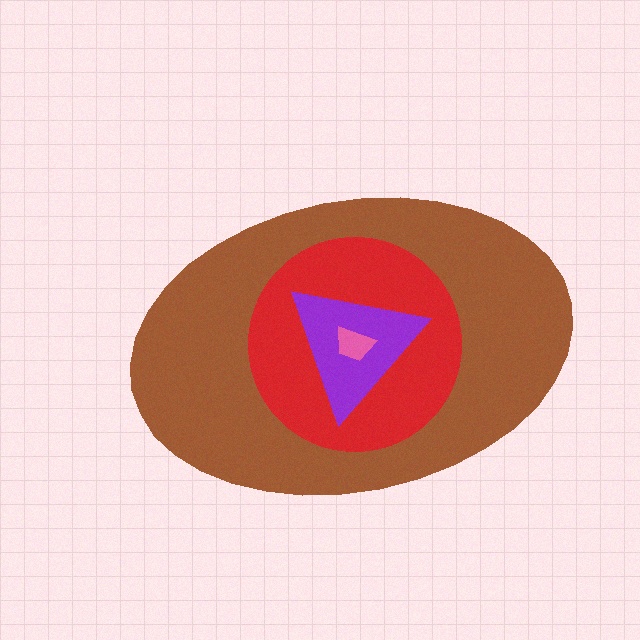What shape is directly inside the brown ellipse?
The red circle.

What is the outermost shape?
The brown ellipse.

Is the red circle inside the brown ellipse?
Yes.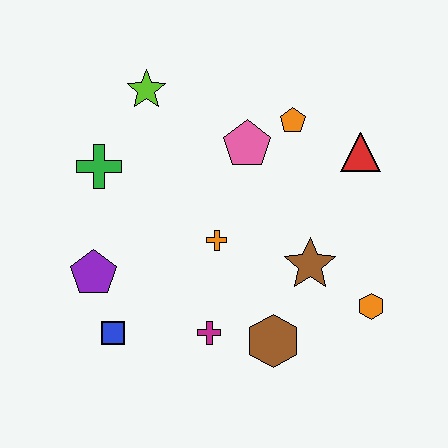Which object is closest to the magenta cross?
The brown hexagon is closest to the magenta cross.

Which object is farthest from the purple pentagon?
The red triangle is farthest from the purple pentagon.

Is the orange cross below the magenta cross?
No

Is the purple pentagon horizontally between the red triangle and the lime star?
No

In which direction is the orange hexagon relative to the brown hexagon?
The orange hexagon is to the right of the brown hexagon.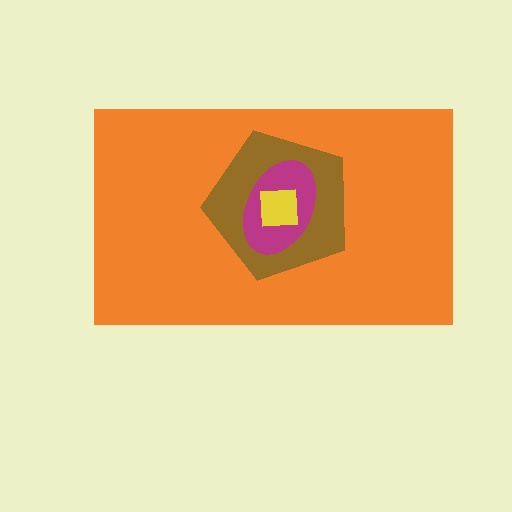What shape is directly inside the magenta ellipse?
The yellow square.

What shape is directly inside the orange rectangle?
The brown pentagon.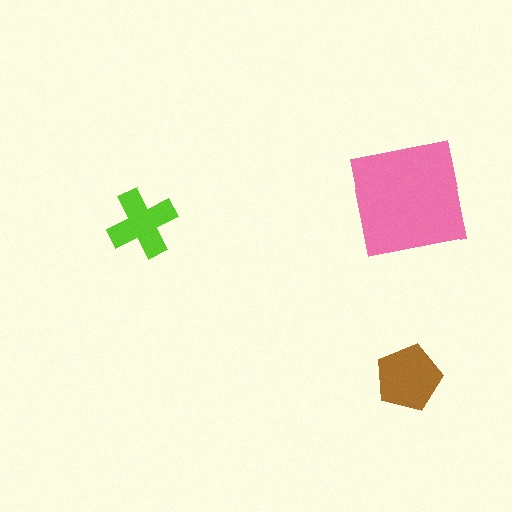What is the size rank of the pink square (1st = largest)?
1st.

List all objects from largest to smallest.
The pink square, the brown pentagon, the lime cross.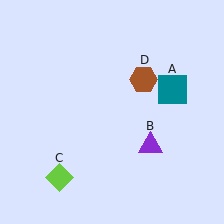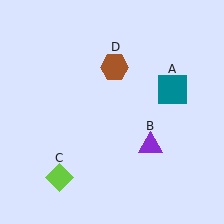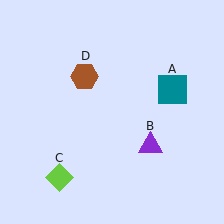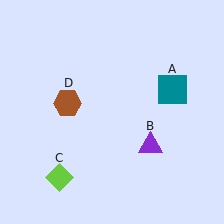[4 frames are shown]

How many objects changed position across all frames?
1 object changed position: brown hexagon (object D).